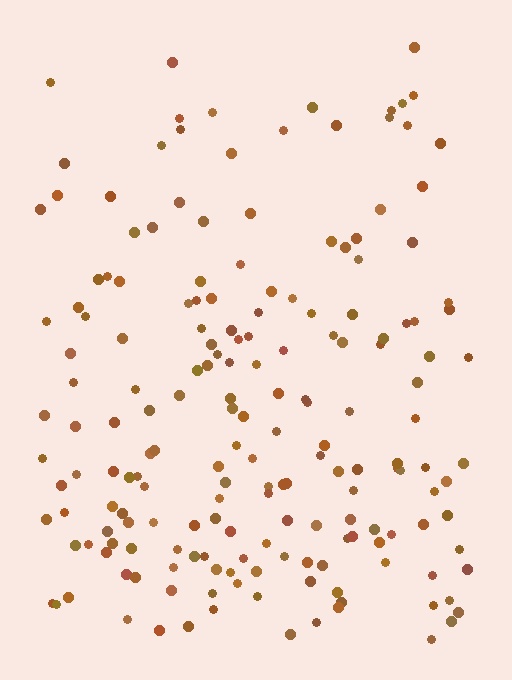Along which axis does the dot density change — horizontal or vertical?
Vertical.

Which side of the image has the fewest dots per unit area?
The top.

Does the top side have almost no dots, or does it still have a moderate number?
Still a moderate number, just noticeably fewer than the bottom.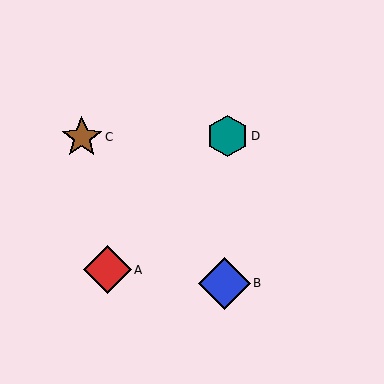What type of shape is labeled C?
Shape C is a brown star.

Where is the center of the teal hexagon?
The center of the teal hexagon is at (228, 136).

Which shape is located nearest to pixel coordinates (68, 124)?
The brown star (labeled C) at (82, 137) is nearest to that location.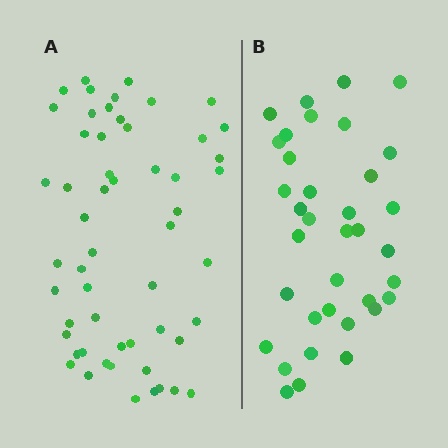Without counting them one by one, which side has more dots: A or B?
Region A (the left region) has more dots.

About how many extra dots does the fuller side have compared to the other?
Region A has approximately 20 more dots than region B.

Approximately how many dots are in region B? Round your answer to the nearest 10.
About 40 dots. (The exact count is 36, which rounds to 40.)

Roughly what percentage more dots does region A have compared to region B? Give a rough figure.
About 55% more.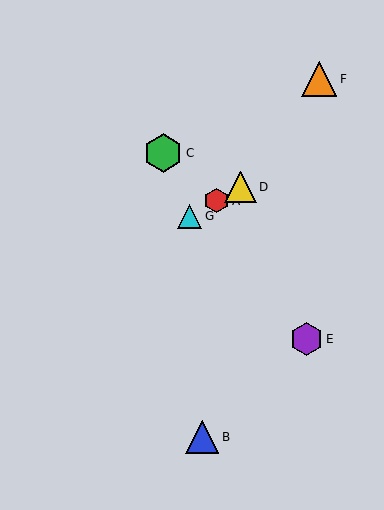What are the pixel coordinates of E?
Object E is at (307, 339).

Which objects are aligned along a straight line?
Objects A, D, G are aligned along a straight line.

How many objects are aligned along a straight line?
3 objects (A, D, G) are aligned along a straight line.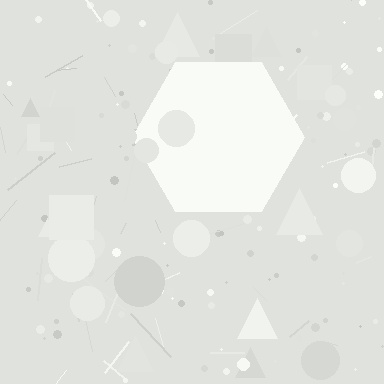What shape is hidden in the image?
A hexagon is hidden in the image.